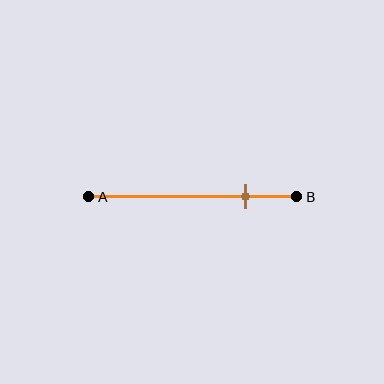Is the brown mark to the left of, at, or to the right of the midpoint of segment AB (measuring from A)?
The brown mark is to the right of the midpoint of segment AB.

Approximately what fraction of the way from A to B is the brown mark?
The brown mark is approximately 75% of the way from A to B.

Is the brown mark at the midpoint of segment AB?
No, the mark is at about 75% from A, not at the 50% midpoint.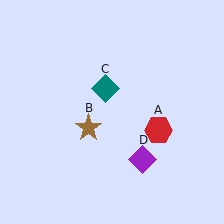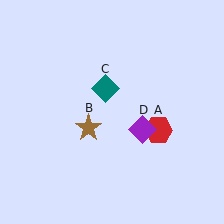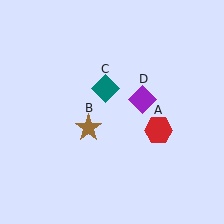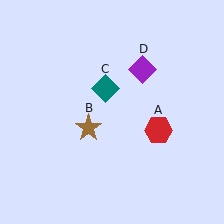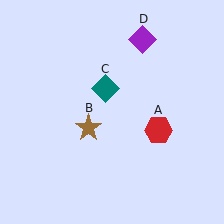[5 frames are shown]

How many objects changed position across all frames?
1 object changed position: purple diamond (object D).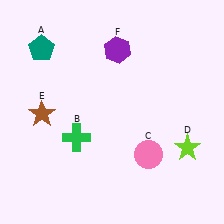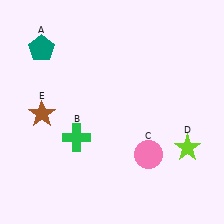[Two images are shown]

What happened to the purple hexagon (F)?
The purple hexagon (F) was removed in Image 2. It was in the top-right area of Image 1.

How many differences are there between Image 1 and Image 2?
There is 1 difference between the two images.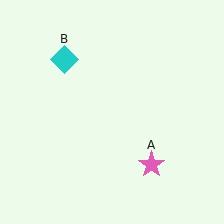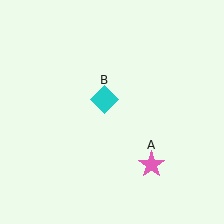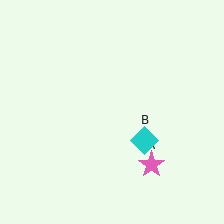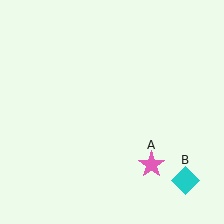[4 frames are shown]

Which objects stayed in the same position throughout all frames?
Pink star (object A) remained stationary.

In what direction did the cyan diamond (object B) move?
The cyan diamond (object B) moved down and to the right.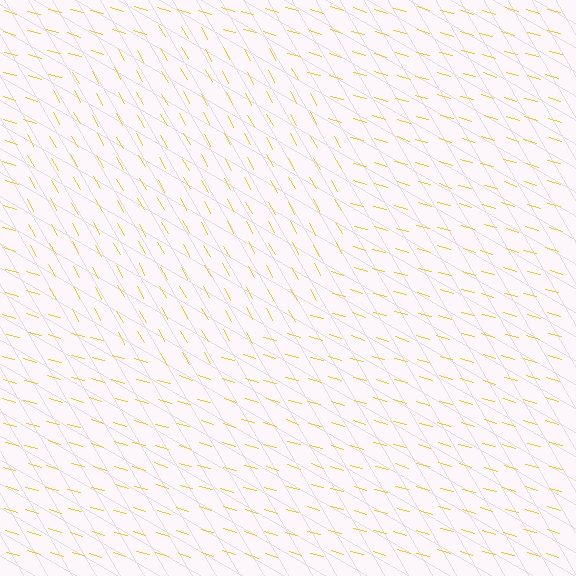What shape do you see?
I see a circle.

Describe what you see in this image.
The image is filled with small yellow line segments. A circle region in the image has lines oriented differently from the surrounding lines, creating a visible texture boundary.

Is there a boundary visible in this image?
Yes, there is a texture boundary formed by a change in line orientation.